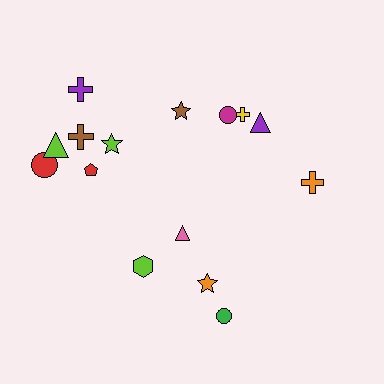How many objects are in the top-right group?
There are 4 objects.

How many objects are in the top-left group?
There are 7 objects.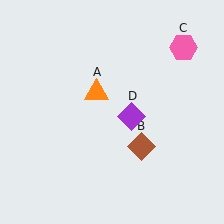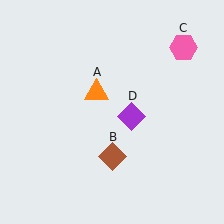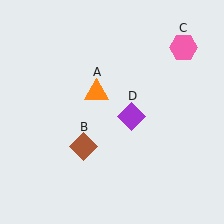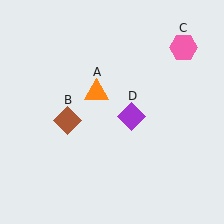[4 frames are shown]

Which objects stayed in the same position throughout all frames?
Orange triangle (object A) and pink hexagon (object C) and purple diamond (object D) remained stationary.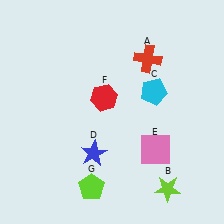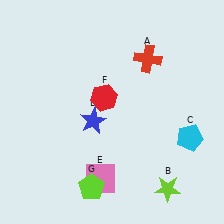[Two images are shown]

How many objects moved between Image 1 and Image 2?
3 objects moved between the two images.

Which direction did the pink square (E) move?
The pink square (E) moved left.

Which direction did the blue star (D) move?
The blue star (D) moved up.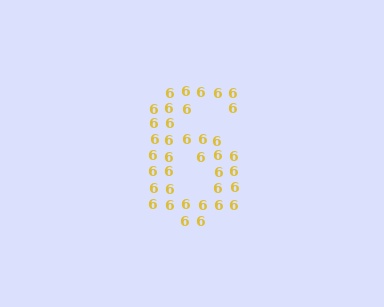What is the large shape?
The large shape is the digit 6.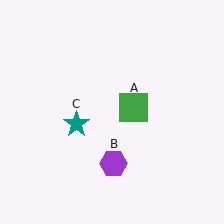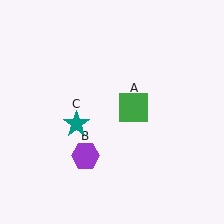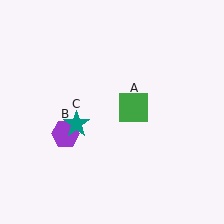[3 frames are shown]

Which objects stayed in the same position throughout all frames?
Green square (object A) and teal star (object C) remained stationary.